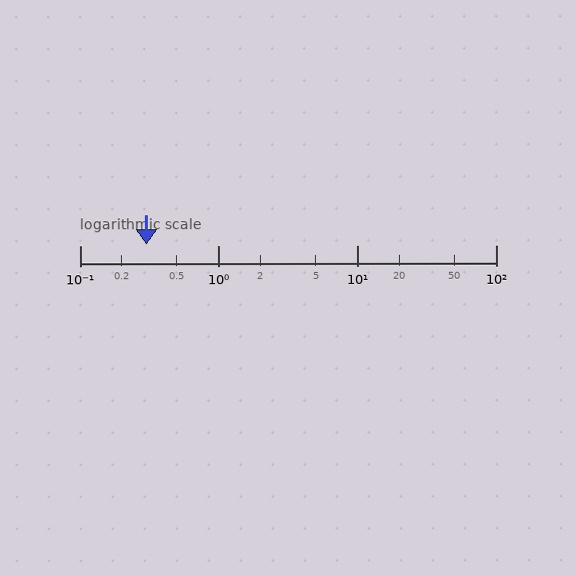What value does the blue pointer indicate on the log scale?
The pointer indicates approximately 0.3.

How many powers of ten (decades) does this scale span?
The scale spans 3 decades, from 0.1 to 100.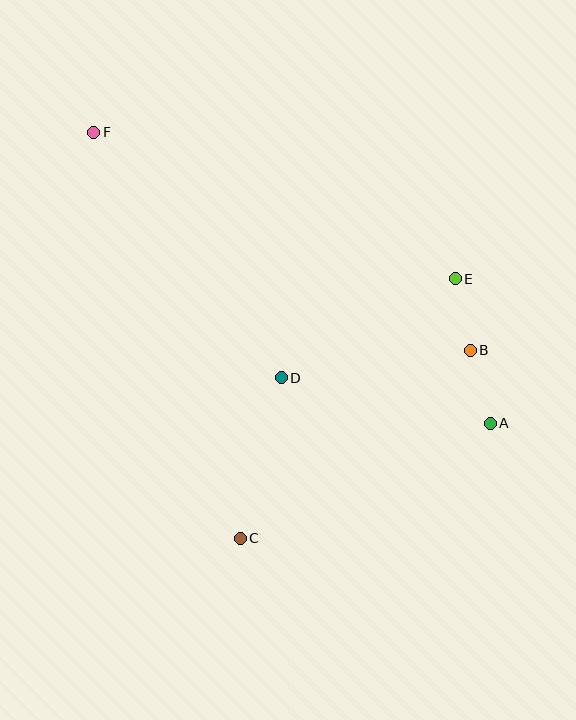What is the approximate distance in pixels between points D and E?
The distance between D and E is approximately 200 pixels.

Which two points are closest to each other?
Points B and E are closest to each other.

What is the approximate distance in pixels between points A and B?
The distance between A and B is approximately 76 pixels.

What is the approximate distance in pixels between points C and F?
The distance between C and F is approximately 432 pixels.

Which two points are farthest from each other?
Points A and F are farthest from each other.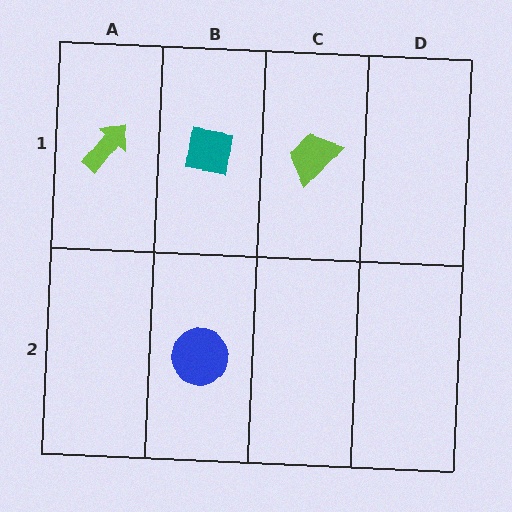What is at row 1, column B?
A teal square.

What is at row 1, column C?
A lime trapezoid.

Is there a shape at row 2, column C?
No, that cell is empty.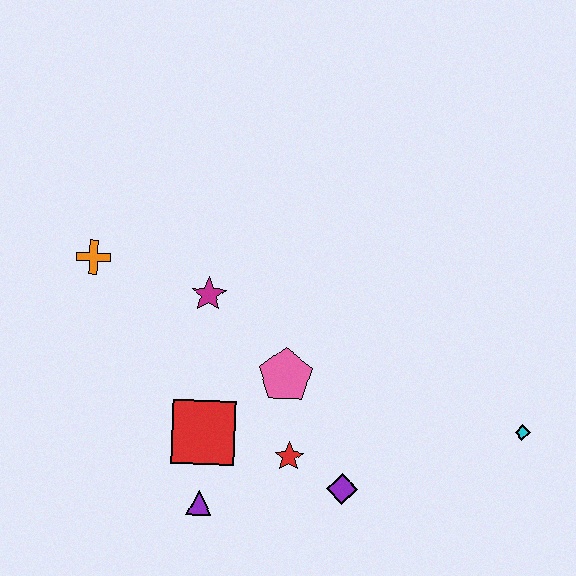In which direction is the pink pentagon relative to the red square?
The pink pentagon is to the right of the red square.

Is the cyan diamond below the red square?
No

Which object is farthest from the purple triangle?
The cyan diamond is farthest from the purple triangle.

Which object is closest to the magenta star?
The pink pentagon is closest to the magenta star.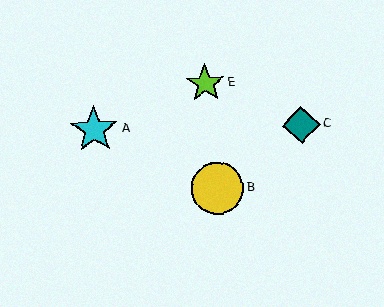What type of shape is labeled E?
Shape E is a lime star.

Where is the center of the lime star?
The center of the lime star is at (205, 83).